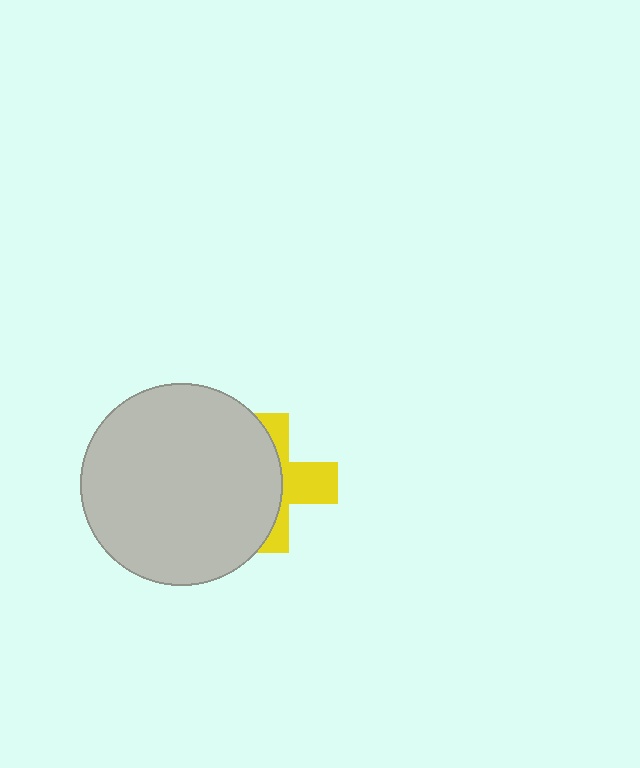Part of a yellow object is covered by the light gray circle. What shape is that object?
It is a cross.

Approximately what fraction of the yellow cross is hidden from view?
Roughly 59% of the yellow cross is hidden behind the light gray circle.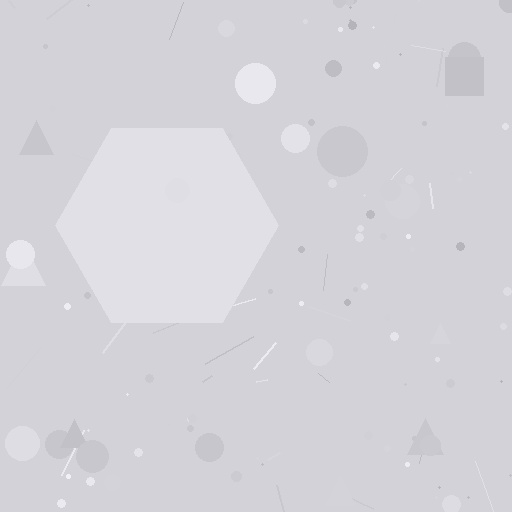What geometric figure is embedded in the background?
A hexagon is embedded in the background.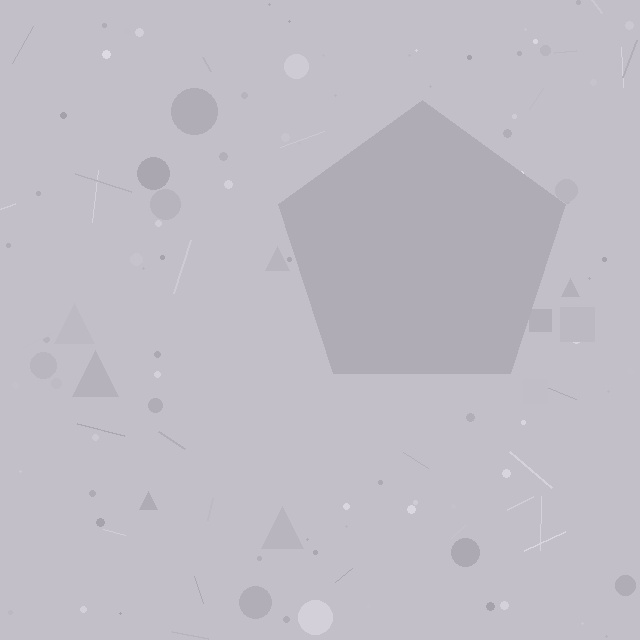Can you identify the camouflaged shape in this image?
The camouflaged shape is a pentagon.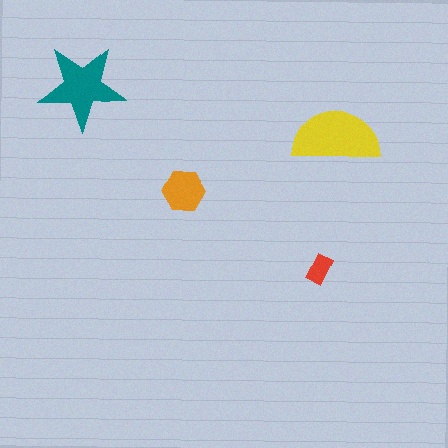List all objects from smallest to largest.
The red rectangle, the orange hexagon, the teal star, the yellow semicircle.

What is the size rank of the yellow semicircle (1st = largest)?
1st.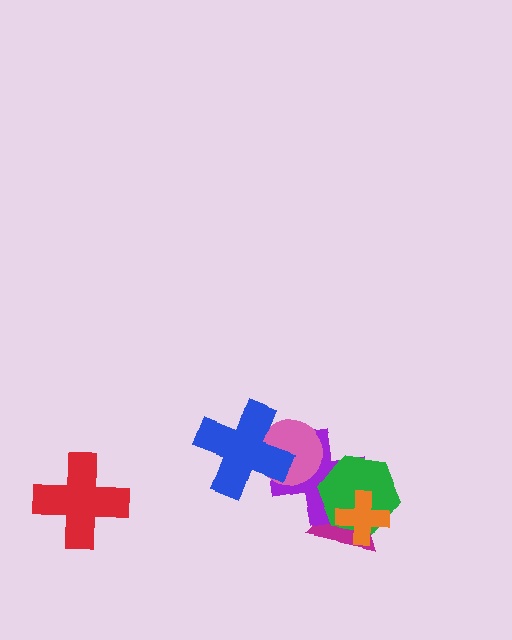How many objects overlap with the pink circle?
2 objects overlap with the pink circle.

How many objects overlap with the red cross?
0 objects overlap with the red cross.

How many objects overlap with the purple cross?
5 objects overlap with the purple cross.